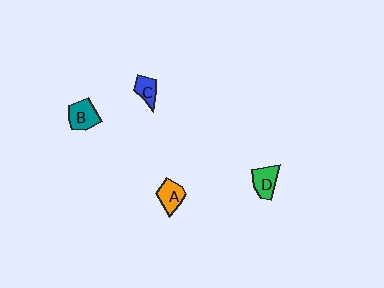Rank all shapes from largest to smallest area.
From largest to smallest: B (teal), D (green), A (orange), C (blue).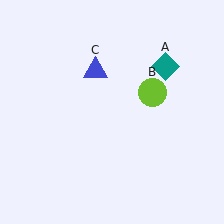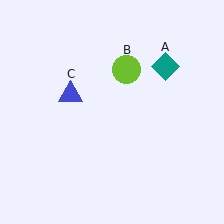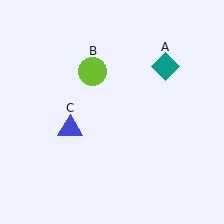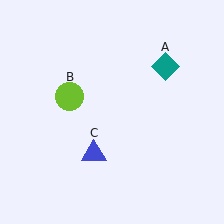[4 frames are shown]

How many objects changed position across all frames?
2 objects changed position: lime circle (object B), blue triangle (object C).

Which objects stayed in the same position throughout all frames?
Teal diamond (object A) remained stationary.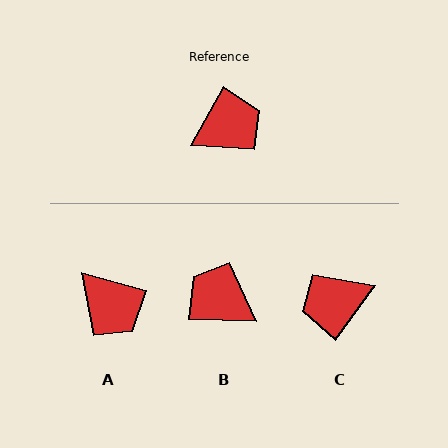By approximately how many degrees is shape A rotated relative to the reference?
Approximately 75 degrees clockwise.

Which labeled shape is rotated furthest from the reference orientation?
C, about 173 degrees away.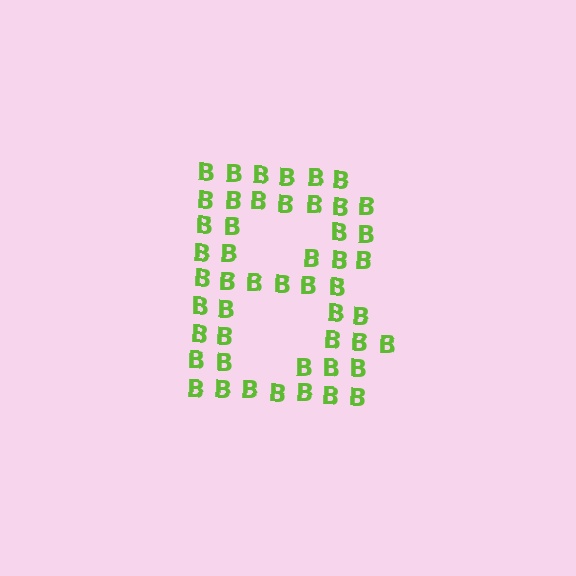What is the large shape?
The large shape is the letter B.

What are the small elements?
The small elements are letter B's.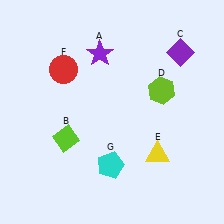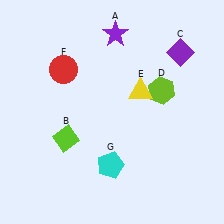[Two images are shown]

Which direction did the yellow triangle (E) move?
The yellow triangle (E) moved up.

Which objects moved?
The objects that moved are: the purple star (A), the yellow triangle (E).